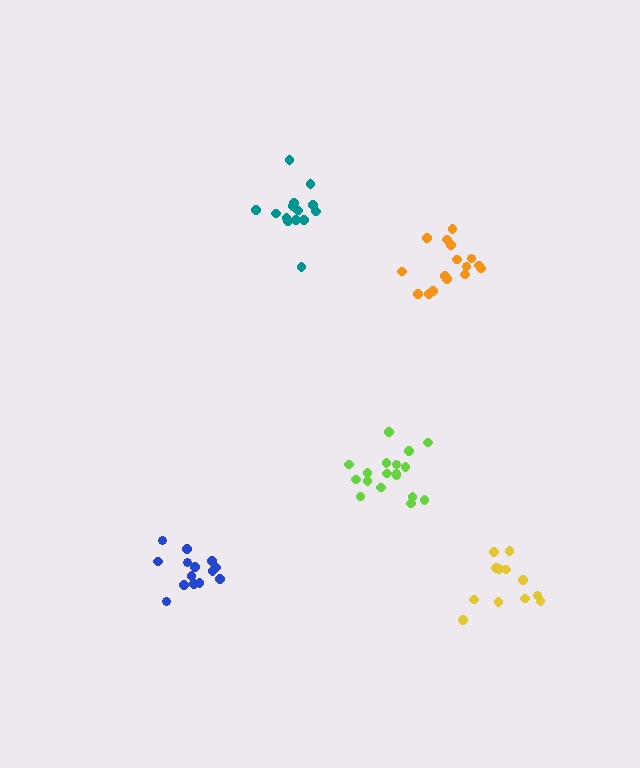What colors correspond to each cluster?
The clusters are colored: blue, yellow, lime, orange, teal.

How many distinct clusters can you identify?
There are 5 distinct clusters.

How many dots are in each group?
Group 1: 14 dots, Group 2: 12 dots, Group 3: 18 dots, Group 4: 16 dots, Group 5: 14 dots (74 total).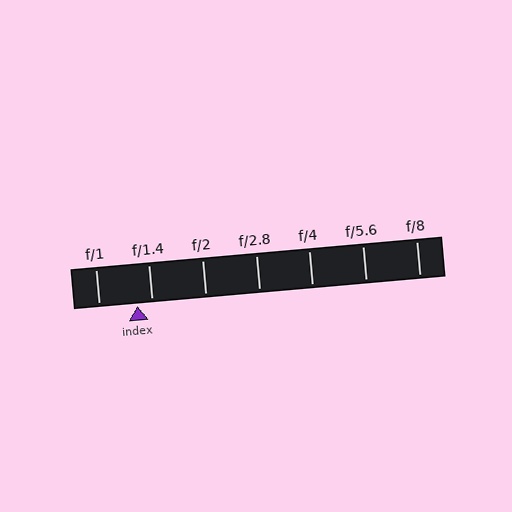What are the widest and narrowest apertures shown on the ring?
The widest aperture shown is f/1 and the narrowest is f/8.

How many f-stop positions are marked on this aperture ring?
There are 7 f-stop positions marked.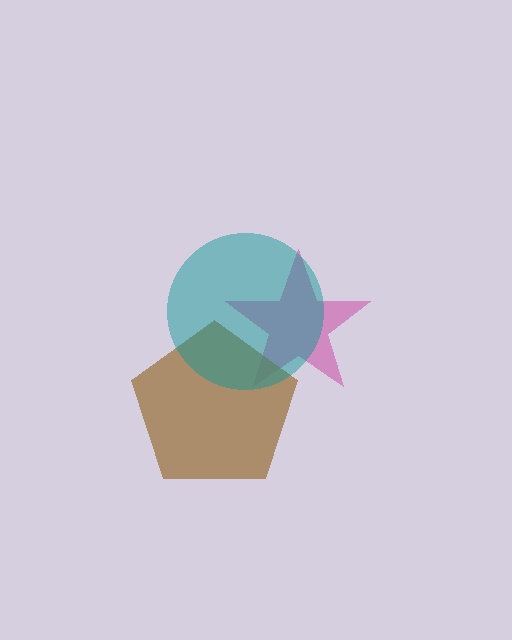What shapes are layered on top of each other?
The layered shapes are: a magenta star, a brown pentagon, a teal circle.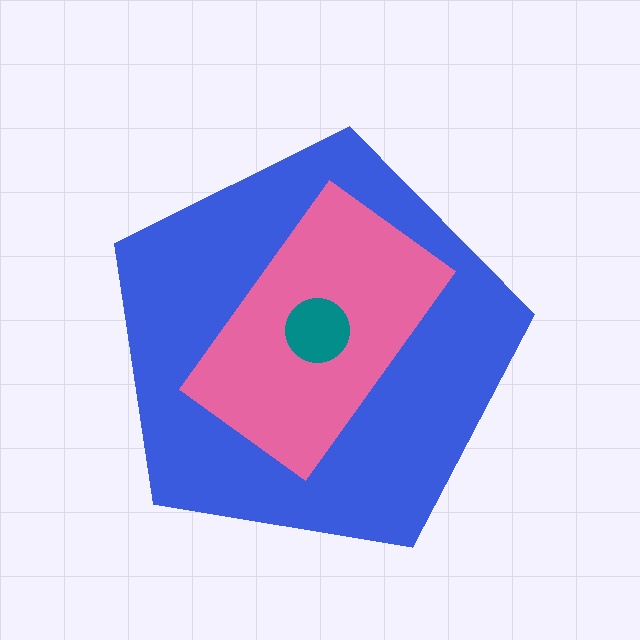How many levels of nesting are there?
3.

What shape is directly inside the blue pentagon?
The pink rectangle.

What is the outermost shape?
The blue pentagon.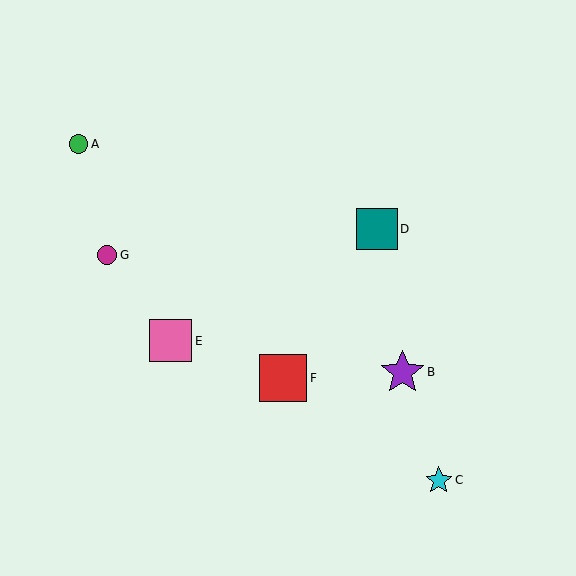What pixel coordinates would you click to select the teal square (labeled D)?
Click at (377, 229) to select the teal square D.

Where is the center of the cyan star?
The center of the cyan star is at (439, 480).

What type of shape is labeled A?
Shape A is a green circle.